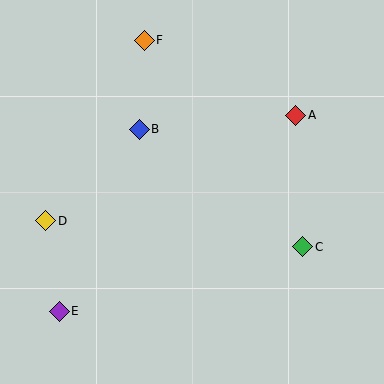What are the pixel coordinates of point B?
Point B is at (139, 129).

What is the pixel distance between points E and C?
The distance between E and C is 252 pixels.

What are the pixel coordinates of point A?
Point A is at (296, 115).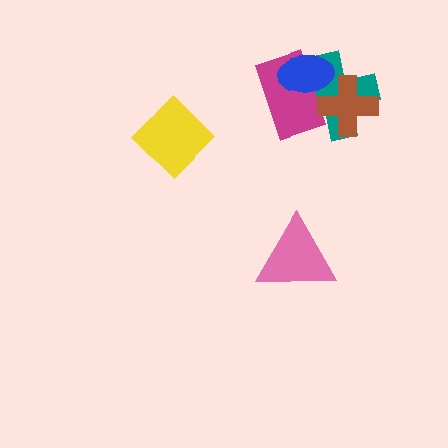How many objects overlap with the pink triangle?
0 objects overlap with the pink triangle.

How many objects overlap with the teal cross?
3 objects overlap with the teal cross.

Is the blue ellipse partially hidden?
Yes, it is partially covered by another shape.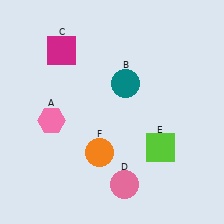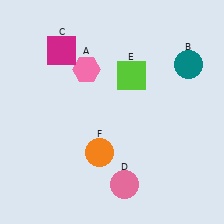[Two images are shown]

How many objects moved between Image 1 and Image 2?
3 objects moved between the two images.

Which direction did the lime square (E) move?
The lime square (E) moved up.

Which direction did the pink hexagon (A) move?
The pink hexagon (A) moved up.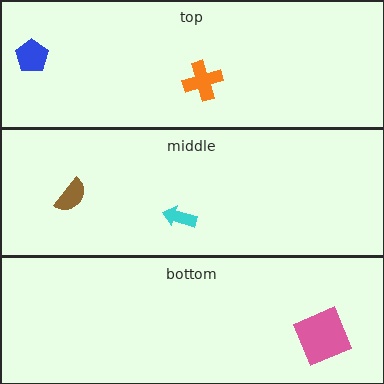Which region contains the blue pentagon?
The top region.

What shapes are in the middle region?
The cyan arrow, the brown semicircle.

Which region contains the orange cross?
The top region.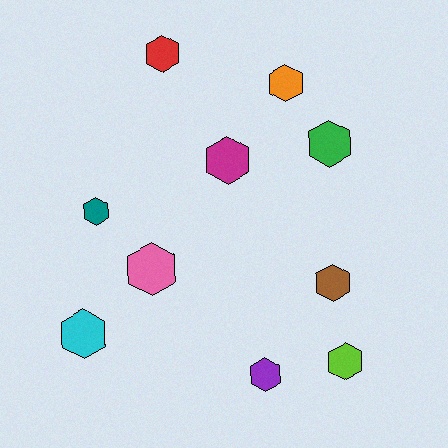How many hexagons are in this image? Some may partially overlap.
There are 10 hexagons.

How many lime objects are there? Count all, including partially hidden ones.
There is 1 lime object.